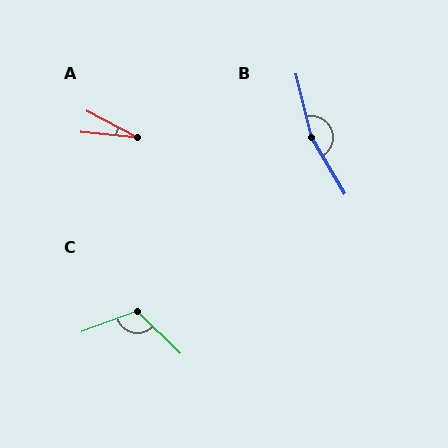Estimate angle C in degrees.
Approximately 115 degrees.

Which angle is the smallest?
A, at approximately 22 degrees.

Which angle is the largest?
B, at approximately 163 degrees.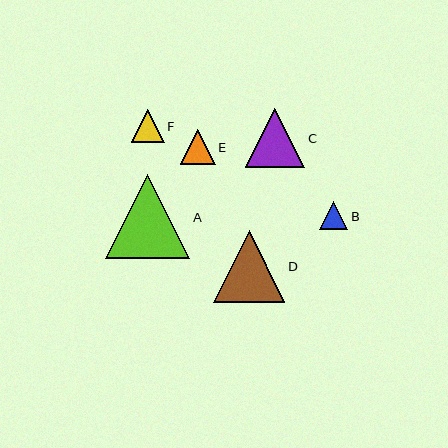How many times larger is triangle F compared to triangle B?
Triangle F is approximately 1.2 times the size of triangle B.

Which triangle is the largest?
Triangle A is the largest with a size of approximately 84 pixels.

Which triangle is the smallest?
Triangle B is the smallest with a size of approximately 28 pixels.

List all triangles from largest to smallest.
From largest to smallest: A, D, C, E, F, B.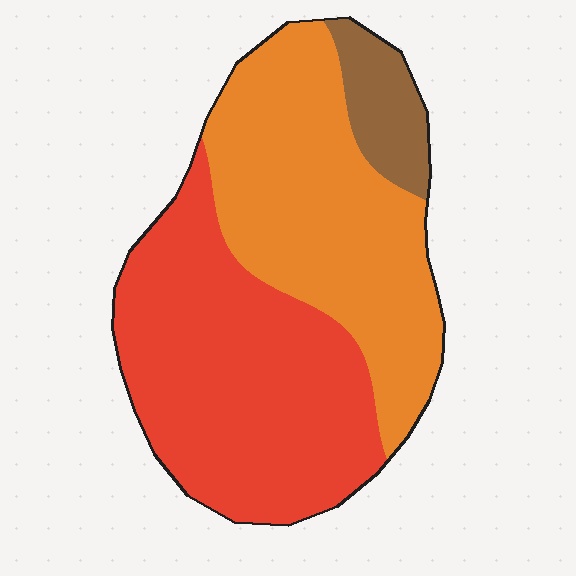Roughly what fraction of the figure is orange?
Orange takes up between a quarter and a half of the figure.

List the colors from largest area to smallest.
From largest to smallest: red, orange, brown.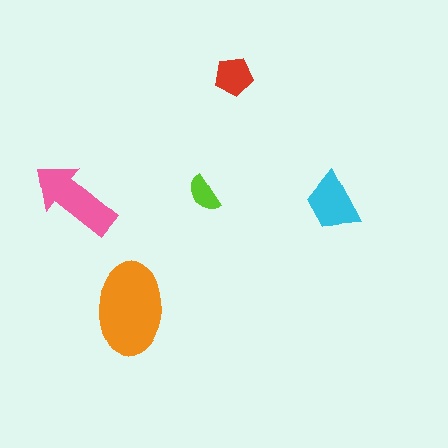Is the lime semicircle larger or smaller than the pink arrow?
Smaller.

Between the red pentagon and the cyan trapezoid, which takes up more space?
The cyan trapezoid.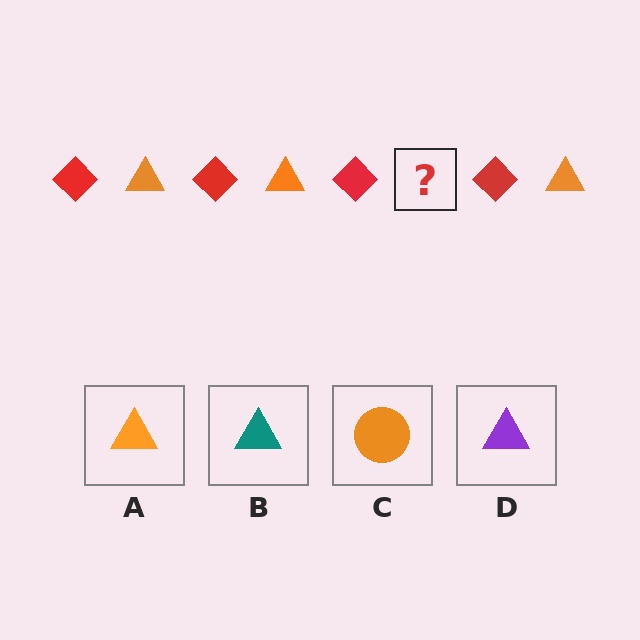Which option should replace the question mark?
Option A.